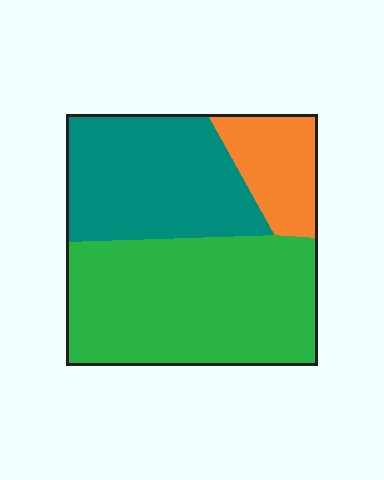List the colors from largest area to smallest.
From largest to smallest: green, teal, orange.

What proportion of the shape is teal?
Teal covers around 35% of the shape.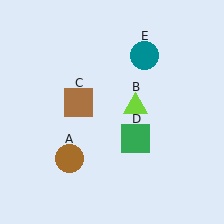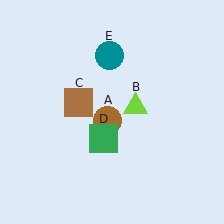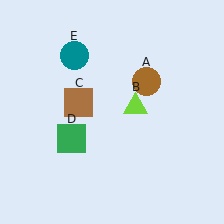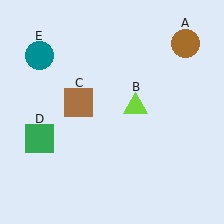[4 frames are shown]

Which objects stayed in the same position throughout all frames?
Lime triangle (object B) and brown square (object C) remained stationary.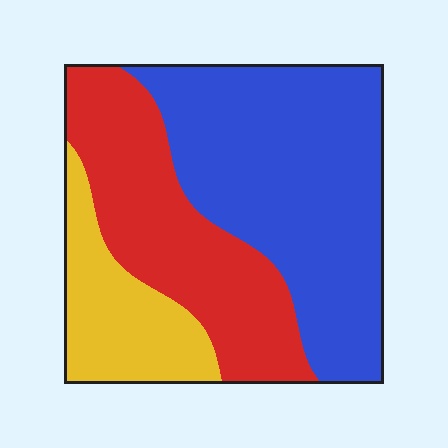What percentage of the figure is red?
Red takes up about one third (1/3) of the figure.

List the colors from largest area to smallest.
From largest to smallest: blue, red, yellow.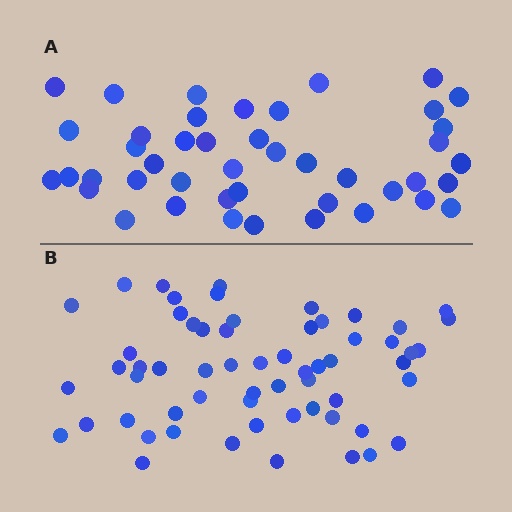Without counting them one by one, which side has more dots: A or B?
Region B (the bottom region) has more dots.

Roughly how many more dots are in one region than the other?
Region B has approximately 15 more dots than region A.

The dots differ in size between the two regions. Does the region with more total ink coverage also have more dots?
No. Region A has more total ink coverage because its dots are larger, but region B actually contains more individual dots. Total area can be misleading — the number of items is what matters here.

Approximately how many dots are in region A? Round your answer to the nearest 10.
About 40 dots. (The exact count is 44, which rounds to 40.)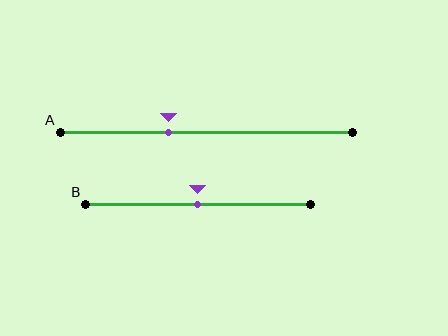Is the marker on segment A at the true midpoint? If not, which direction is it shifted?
No, the marker on segment A is shifted to the left by about 13% of the segment length.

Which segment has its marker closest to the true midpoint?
Segment B has its marker closest to the true midpoint.